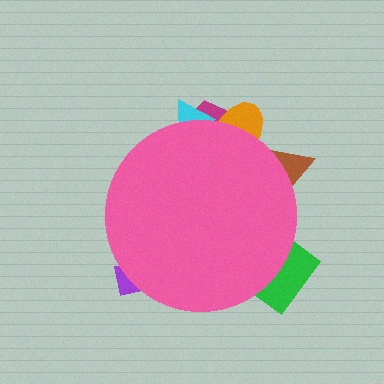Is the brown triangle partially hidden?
Yes, the brown triangle is partially hidden behind the pink circle.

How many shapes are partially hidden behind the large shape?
6 shapes are partially hidden.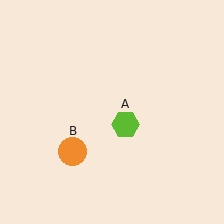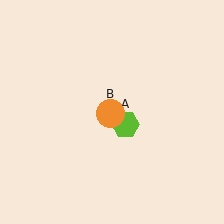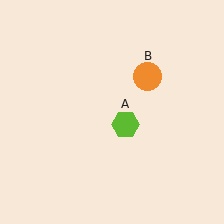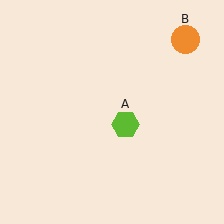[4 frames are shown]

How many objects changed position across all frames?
1 object changed position: orange circle (object B).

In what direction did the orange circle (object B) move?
The orange circle (object B) moved up and to the right.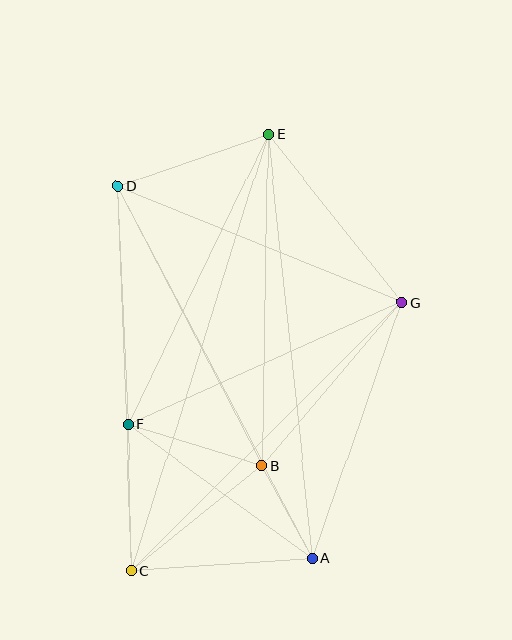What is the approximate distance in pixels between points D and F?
The distance between D and F is approximately 238 pixels.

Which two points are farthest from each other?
Points C and E are farthest from each other.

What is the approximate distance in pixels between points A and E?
The distance between A and E is approximately 427 pixels.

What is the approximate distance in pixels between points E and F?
The distance between E and F is approximately 322 pixels.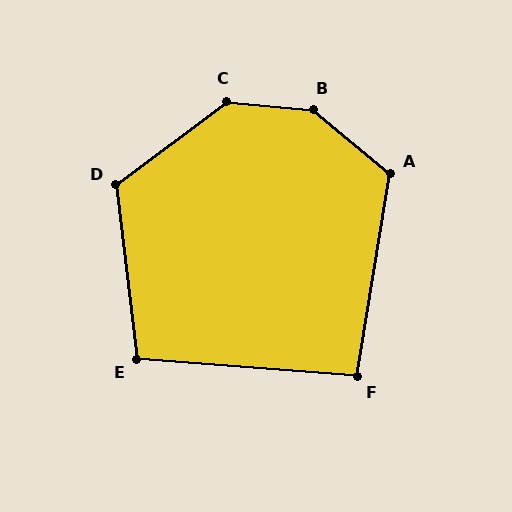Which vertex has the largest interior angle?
B, at approximately 146 degrees.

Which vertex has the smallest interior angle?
F, at approximately 95 degrees.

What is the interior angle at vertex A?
Approximately 121 degrees (obtuse).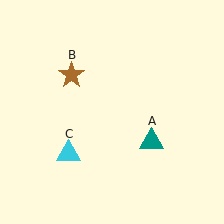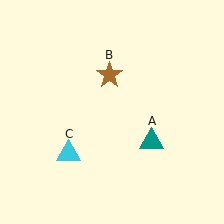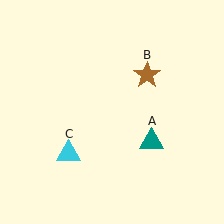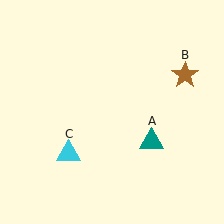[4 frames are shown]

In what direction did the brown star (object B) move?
The brown star (object B) moved right.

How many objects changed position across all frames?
1 object changed position: brown star (object B).